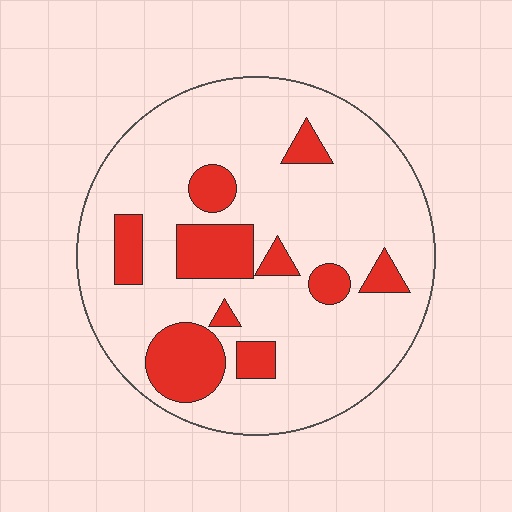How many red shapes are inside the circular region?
10.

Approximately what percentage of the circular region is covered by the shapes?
Approximately 20%.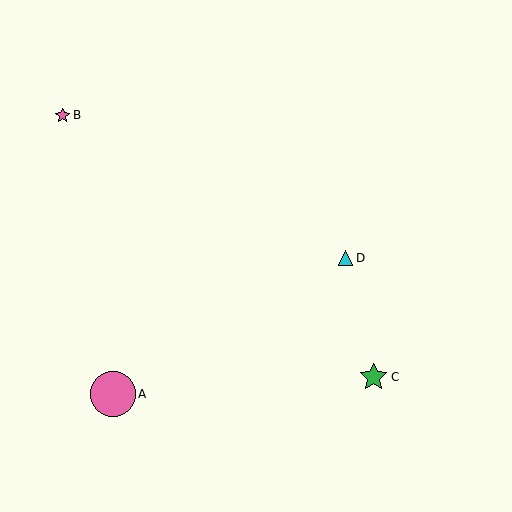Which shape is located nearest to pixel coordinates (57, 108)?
The pink star (labeled B) at (62, 115) is nearest to that location.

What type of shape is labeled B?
Shape B is a pink star.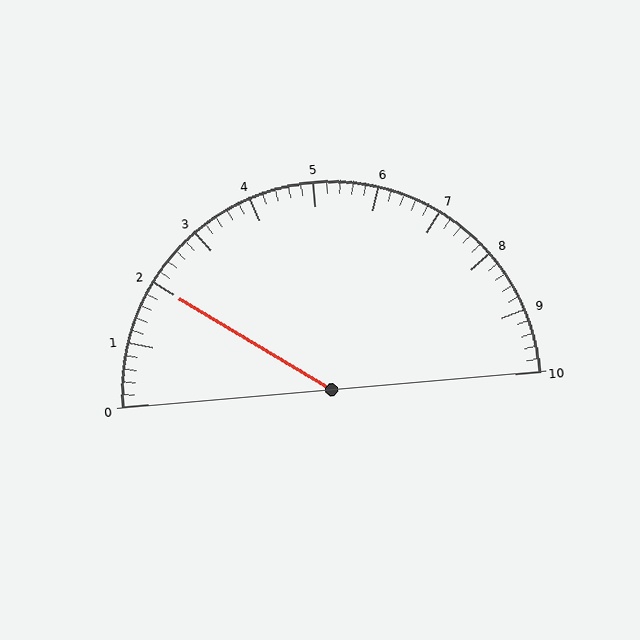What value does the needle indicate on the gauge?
The needle indicates approximately 2.0.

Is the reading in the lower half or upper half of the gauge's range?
The reading is in the lower half of the range (0 to 10).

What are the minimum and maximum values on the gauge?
The gauge ranges from 0 to 10.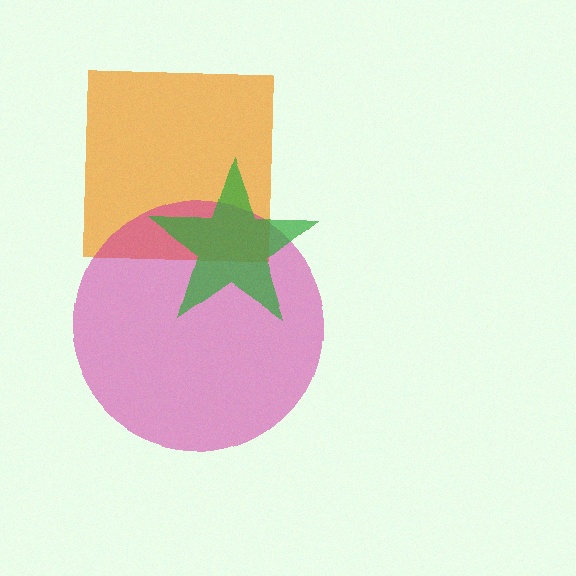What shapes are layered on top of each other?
The layered shapes are: an orange square, a magenta circle, a green star.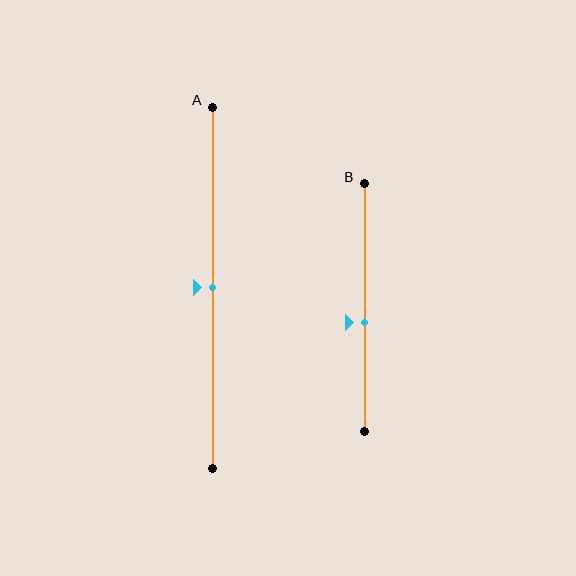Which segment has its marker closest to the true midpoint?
Segment A has its marker closest to the true midpoint.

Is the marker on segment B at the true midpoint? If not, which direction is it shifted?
No, the marker on segment B is shifted downward by about 6% of the segment length.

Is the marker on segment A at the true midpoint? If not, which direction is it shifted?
Yes, the marker on segment A is at the true midpoint.